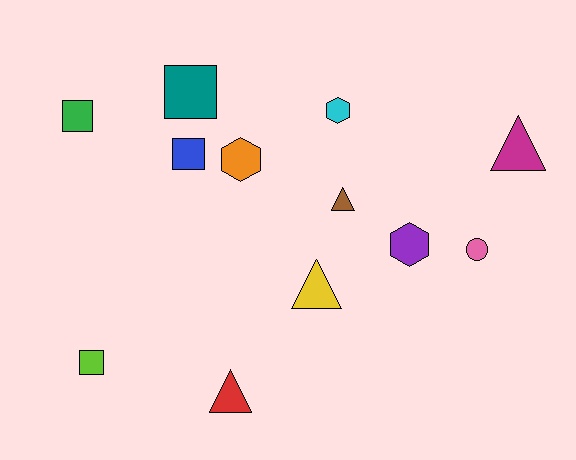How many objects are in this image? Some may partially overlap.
There are 12 objects.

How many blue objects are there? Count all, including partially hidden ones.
There is 1 blue object.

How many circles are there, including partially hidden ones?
There is 1 circle.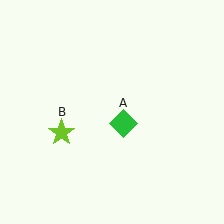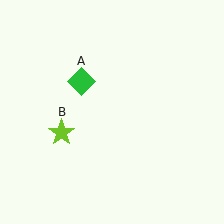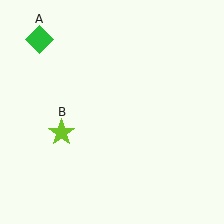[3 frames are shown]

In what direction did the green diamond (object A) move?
The green diamond (object A) moved up and to the left.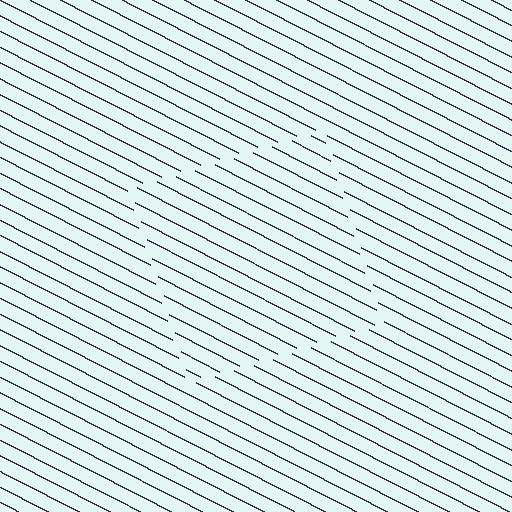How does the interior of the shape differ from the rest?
The interior of the shape contains the same grating, shifted by half a period — the contour is defined by the phase discontinuity where line-ends from the inner and outer gratings abut.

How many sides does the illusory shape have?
4 sides — the line-ends trace a square.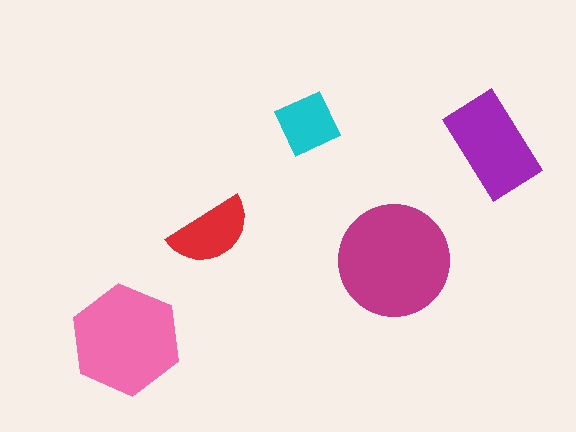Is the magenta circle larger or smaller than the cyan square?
Larger.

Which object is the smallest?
The cyan square.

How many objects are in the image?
There are 5 objects in the image.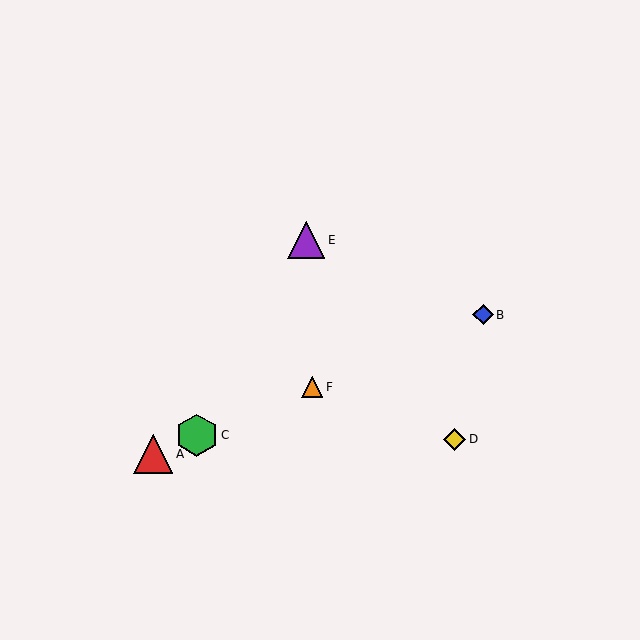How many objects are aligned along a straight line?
4 objects (A, B, C, F) are aligned along a straight line.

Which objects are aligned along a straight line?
Objects A, B, C, F are aligned along a straight line.